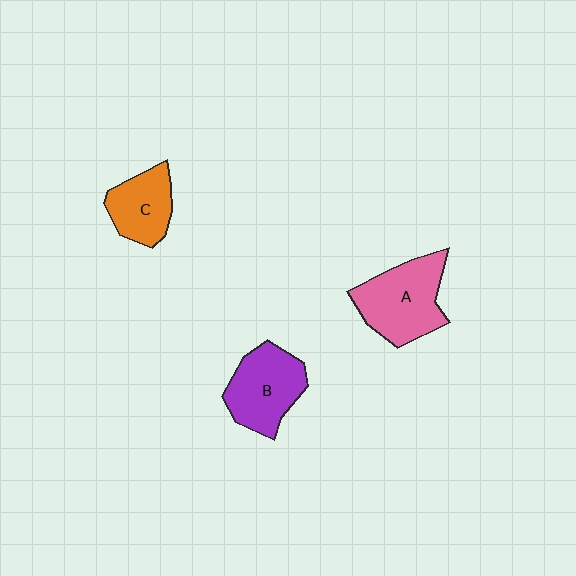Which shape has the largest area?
Shape A (pink).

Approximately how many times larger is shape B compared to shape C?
Approximately 1.3 times.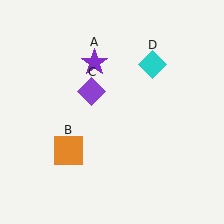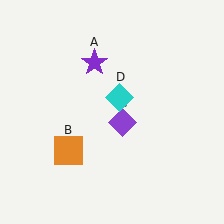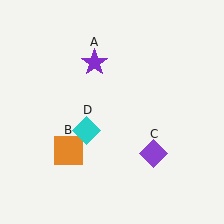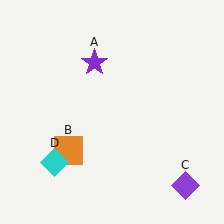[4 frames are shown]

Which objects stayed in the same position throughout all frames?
Purple star (object A) and orange square (object B) remained stationary.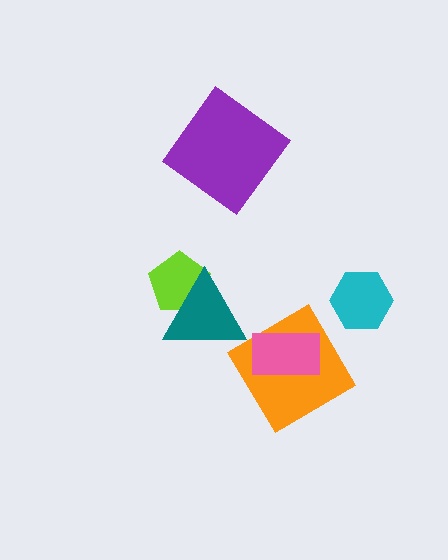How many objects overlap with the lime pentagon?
1 object overlaps with the lime pentagon.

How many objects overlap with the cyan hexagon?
0 objects overlap with the cyan hexagon.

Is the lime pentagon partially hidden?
Yes, it is partially covered by another shape.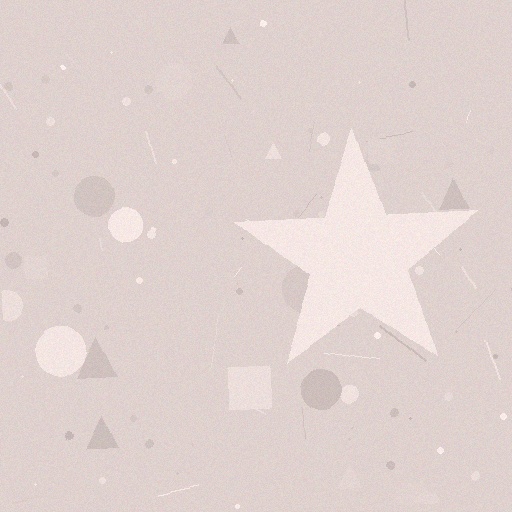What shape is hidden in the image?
A star is hidden in the image.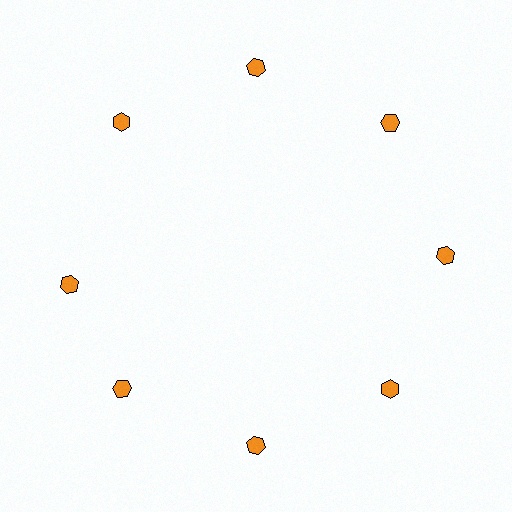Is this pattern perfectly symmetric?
No. The 8 orange hexagons are arranged in a ring, but one element near the 9 o'clock position is rotated out of alignment along the ring, breaking the 8-fold rotational symmetry.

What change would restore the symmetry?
The symmetry would be restored by rotating it back into even spacing with its neighbors so that all 8 hexagons sit at equal angles and equal distance from the center.